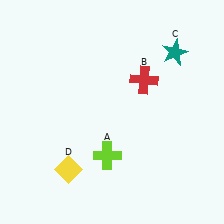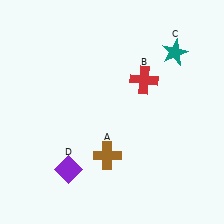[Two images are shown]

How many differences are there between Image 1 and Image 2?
There are 2 differences between the two images.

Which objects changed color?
A changed from lime to brown. D changed from yellow to purple.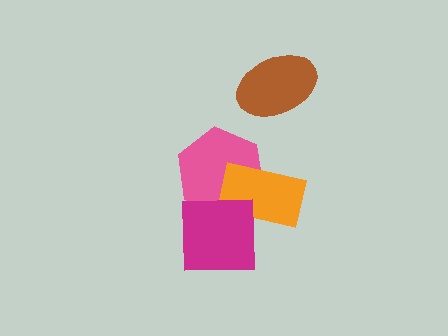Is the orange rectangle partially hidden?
Yes, it is partially covered by another shape.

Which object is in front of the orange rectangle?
The magenta square is in front of the orange rectangle.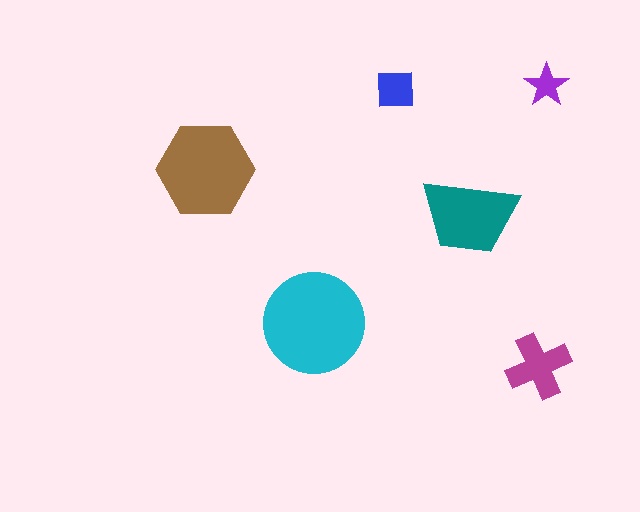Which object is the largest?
The cyan circle.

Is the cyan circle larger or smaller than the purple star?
Larger.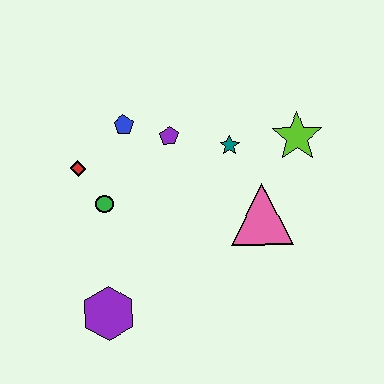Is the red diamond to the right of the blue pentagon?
No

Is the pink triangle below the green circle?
Yes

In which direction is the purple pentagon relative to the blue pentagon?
The purple pentagon is to the right of the blue pentagon.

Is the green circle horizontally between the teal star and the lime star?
No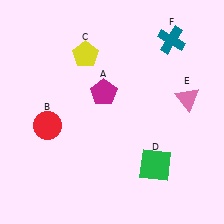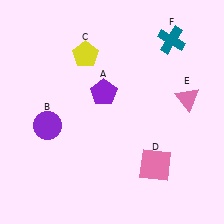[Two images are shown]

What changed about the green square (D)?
In Image 1, D is green. In Image 2, it changed to pink.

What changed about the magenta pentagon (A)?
In Image 1, A is magenta. In Image 2, it changed to purple.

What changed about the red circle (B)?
In Image 1, B is red. In Image 2, it changed to purple.